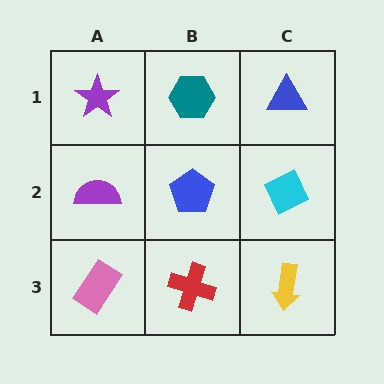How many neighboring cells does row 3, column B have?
3.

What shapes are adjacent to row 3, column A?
A purple semicircle (row 2, column A), a red cross (row 3, column B).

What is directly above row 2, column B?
A teal hexagon.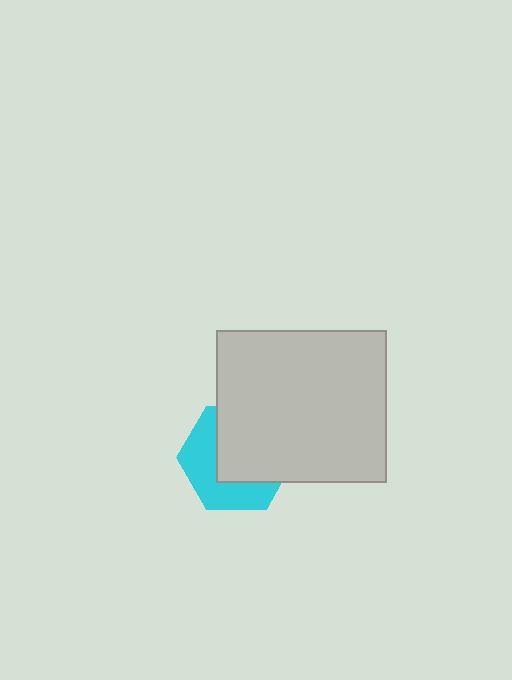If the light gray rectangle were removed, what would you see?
You would see the complete cyan hexagon.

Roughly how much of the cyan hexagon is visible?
A small part of it is visible (roughly 43%).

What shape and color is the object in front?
The object in front is a light gray rectangle.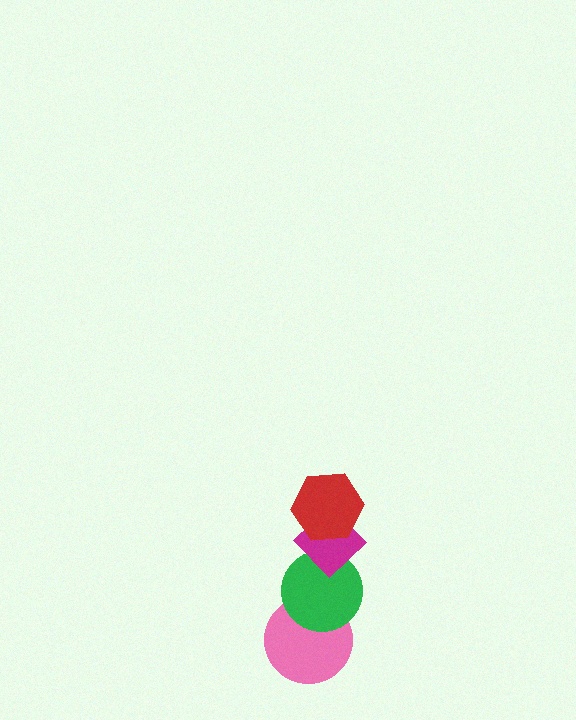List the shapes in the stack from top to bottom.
From top to bottom: the red hexagon, the magenta diamond, the green circle, the pink circle.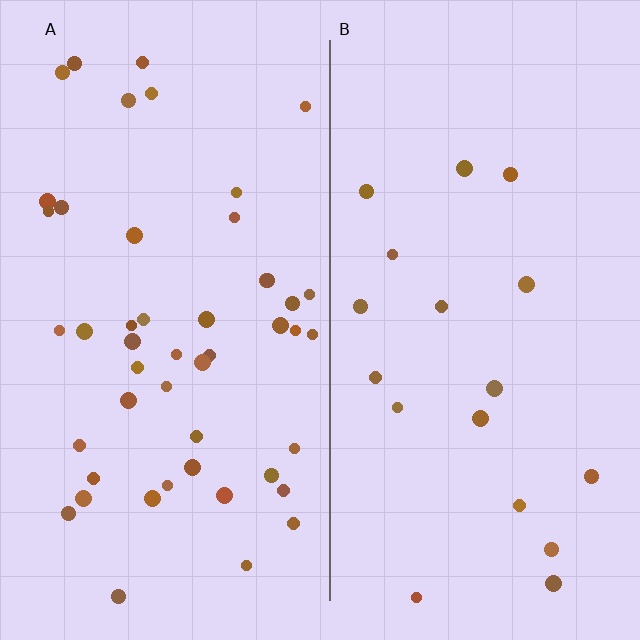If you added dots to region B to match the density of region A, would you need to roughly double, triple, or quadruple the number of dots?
Approximately triple.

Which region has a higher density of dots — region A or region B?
A (the left).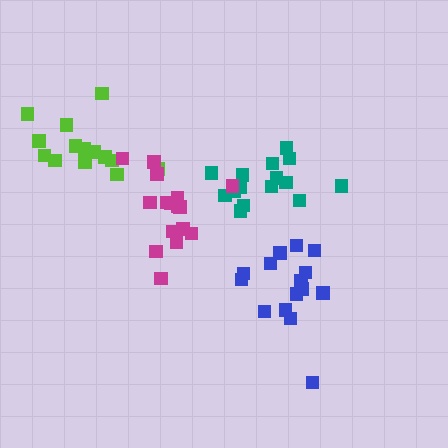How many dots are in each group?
Group 1: 15 dots, Group 2: 15 dots, Group 3: 15 dots, Group 4: 16 dots (61 total).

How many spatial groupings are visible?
There are 4 spatial groupings.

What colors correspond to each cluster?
The clusters are colored: blue, teal, lime, magenta.